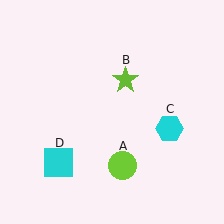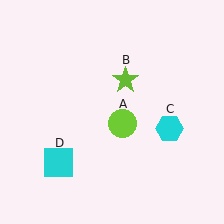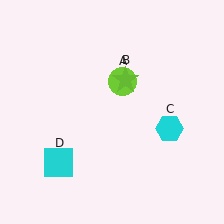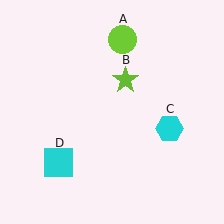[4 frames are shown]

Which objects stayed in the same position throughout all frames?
Lime star (object B) and cyan hexagon (object C) and cyan square (object D) remained stationary.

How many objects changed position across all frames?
1 object changed position: lime circle (object A).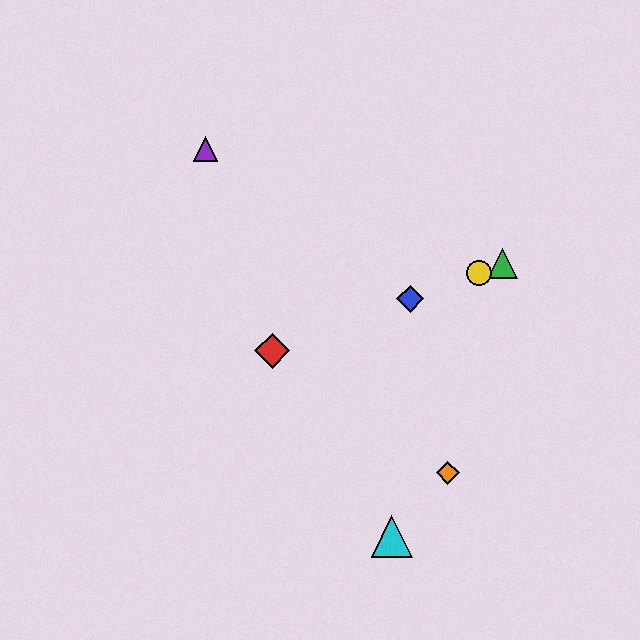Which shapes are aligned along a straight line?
The red diamond, the blue diamond, the green triangle, the yellow circle are aligned along a straight line.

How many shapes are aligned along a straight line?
4 shapes (the red diamond, the blue diamond, the green triangle, the yellow circle) are aligned along a straight line.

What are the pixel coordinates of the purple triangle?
The purple triangle is at (206, 149).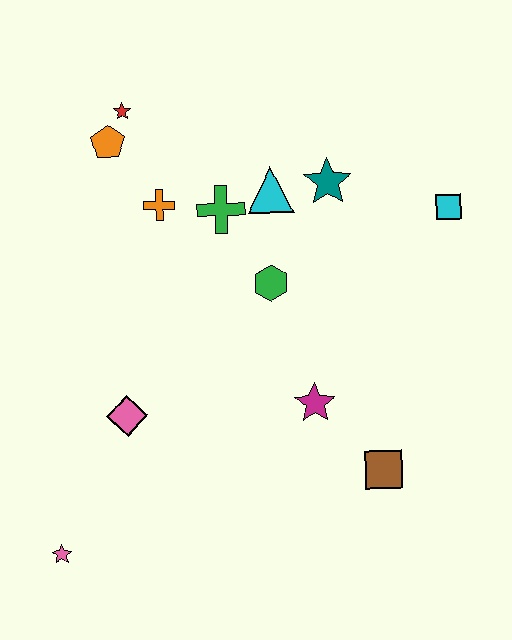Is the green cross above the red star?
No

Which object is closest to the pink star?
The pink diamond is closest to the pink star.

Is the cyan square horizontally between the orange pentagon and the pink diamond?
No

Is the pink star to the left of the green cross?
Yes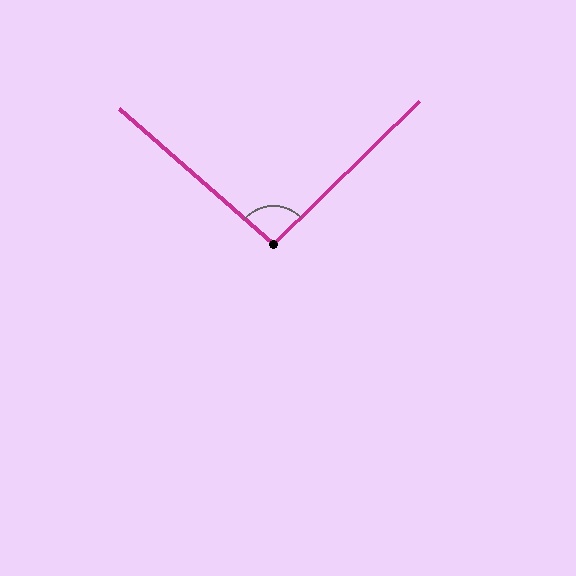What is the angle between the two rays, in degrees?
Approximately 94 degrees.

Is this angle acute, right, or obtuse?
It is approximately a right angle.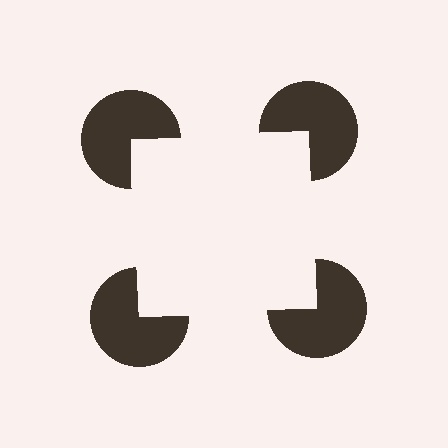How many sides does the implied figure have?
4 sides.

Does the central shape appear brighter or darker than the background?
It typically appears slightly brighter than the background, even though no actual brightness change is drawn.